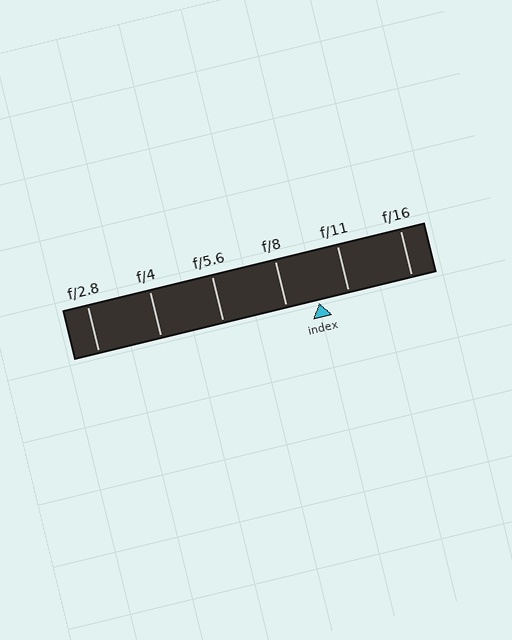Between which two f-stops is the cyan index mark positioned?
The index mark is between f/8 and f/11.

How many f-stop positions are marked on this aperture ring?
There are 6 f-stop positions marked.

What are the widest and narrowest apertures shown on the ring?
The widest aperture shown is f/2.8 and the narrowest is f/16.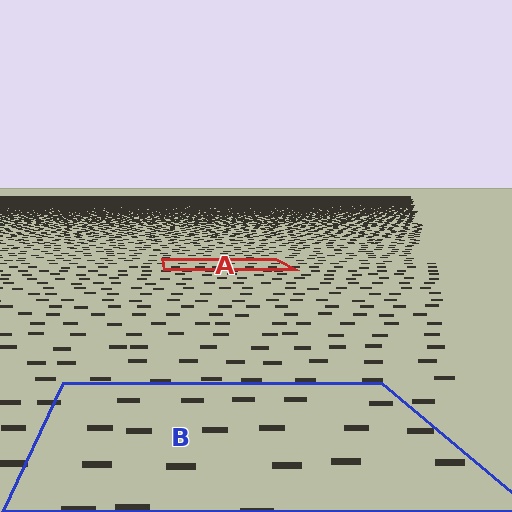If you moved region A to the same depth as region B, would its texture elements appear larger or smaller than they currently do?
They would appear larger. At a closer depth, the same texture elements are projected at a bigger on-screen size.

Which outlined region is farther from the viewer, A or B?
Region A is farther from the viewer — the texture elements inside it appear smaller and more densely packed.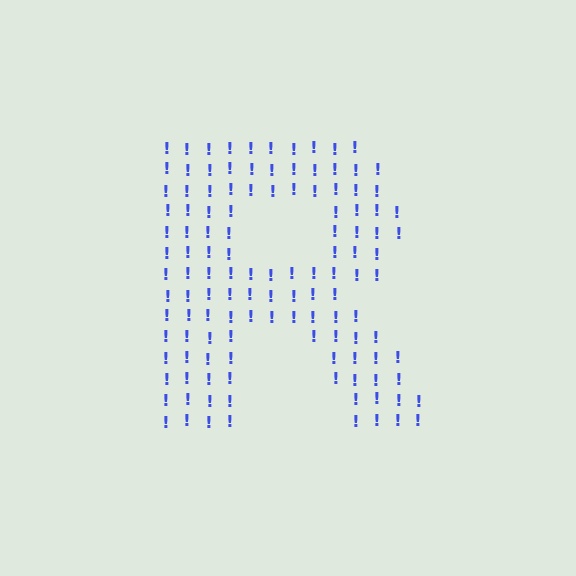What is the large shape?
The large shape is the letter R.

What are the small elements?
The small elements are exclamation marks.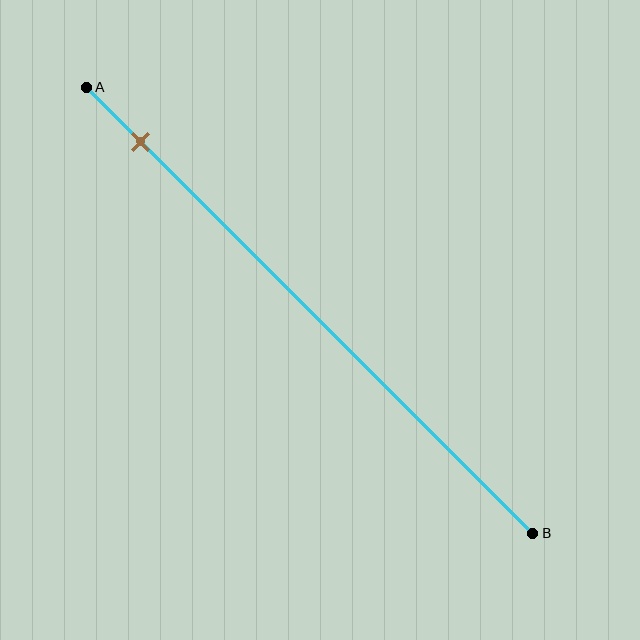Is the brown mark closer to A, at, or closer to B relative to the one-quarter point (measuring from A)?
The brown mark is closer to point A than the one-quarter point of segment AB.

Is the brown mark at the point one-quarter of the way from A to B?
No, the mark is at about 10% from A, not at the 25% one-quarter point.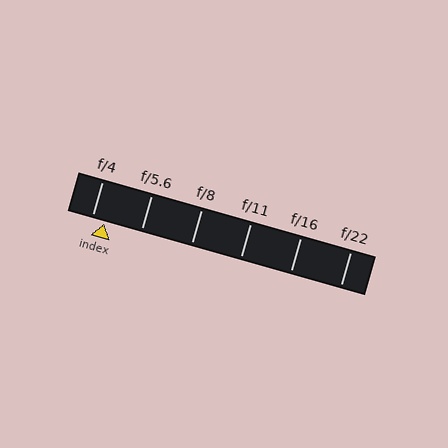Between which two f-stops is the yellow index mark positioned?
The index mark is between f/4 and f/5.6.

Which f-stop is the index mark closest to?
The index mark is closest to f/4.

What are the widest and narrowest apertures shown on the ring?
The widest aperture shown is f/4 and the narrowest is f/22.